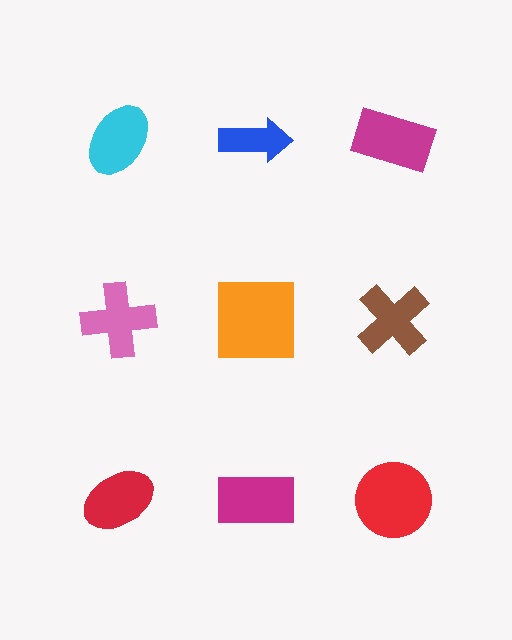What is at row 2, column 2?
An orange square.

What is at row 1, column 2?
A blue arrow.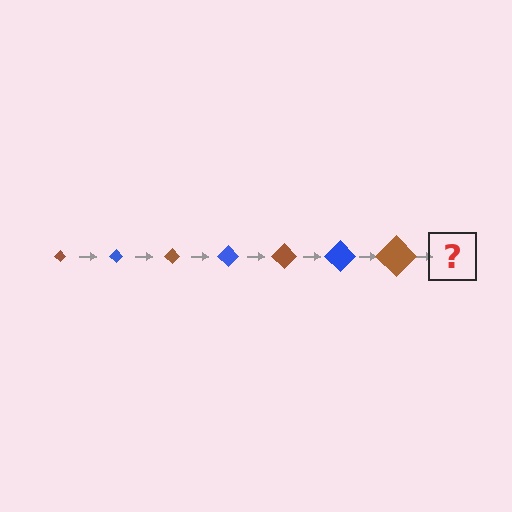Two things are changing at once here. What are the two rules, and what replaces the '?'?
The two rules are that the diamond grows larger each step and the color cycles through brown and blue. The '?' should be a blue diamond, larger than the previous one.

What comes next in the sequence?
The next element should be a blue diamond, larger than the previous one.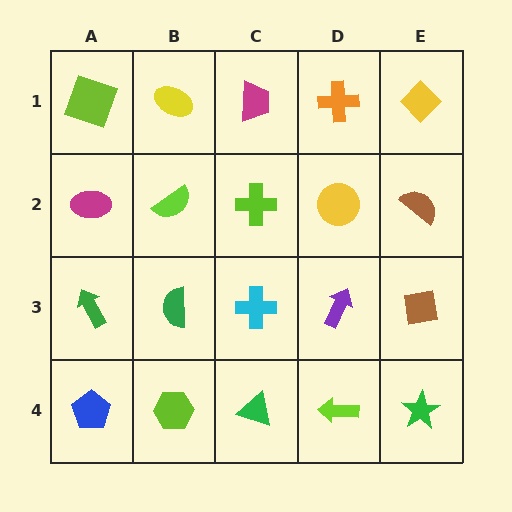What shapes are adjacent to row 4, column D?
A purple arrow (row 3, column D), a green triangle (row 4, column C), a green star (row 4, column E).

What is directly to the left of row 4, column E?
A lime arrow.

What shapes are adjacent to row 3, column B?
A lime semicircle (row 2, column B), a lime hexagon (row 4, column B), a green arrow (row 3, column A), a cyan cross (row 3, column C).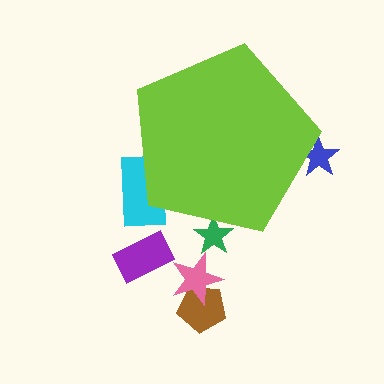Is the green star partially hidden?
Yes, the green star is partially hidden behind the lime pentagon.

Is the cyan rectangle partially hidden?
Yes, the cyan rectangle is partially hidden behind the lime pentagon.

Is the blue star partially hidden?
Yes, the blue star is partially hidden behind the lime pentagon.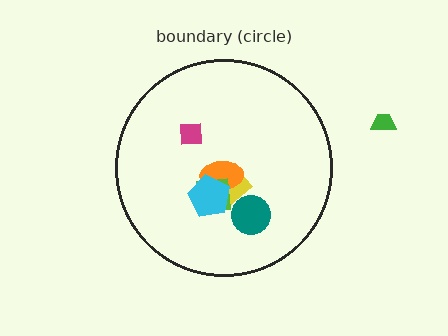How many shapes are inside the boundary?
6 inside, 1 outside.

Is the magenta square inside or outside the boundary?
Inside.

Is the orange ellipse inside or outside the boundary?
Inside.